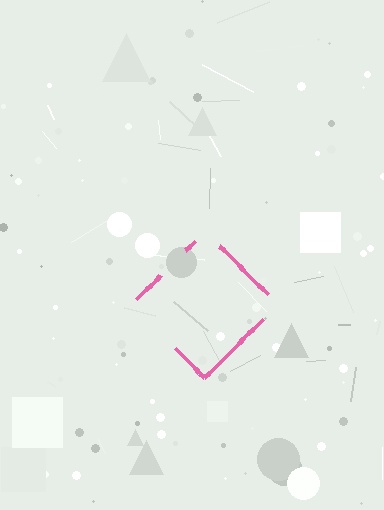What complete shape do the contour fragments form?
The contour fragments form a diamond.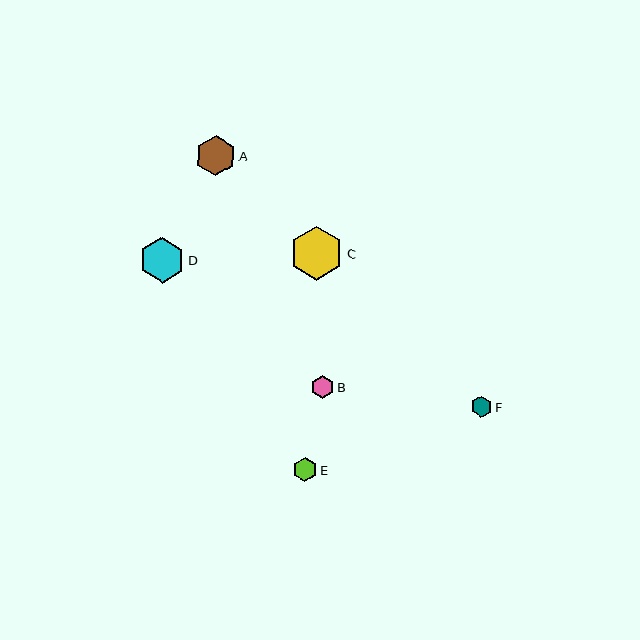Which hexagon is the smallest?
Hexagon F is the smallest with a size of approximately 21 pixels.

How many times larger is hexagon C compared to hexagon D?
Hexagon C is approximately 1.2 times the size of hexagon D.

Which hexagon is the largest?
Hexagon C is the largest with a size of approximately 54 pixels.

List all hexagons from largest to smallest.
From largest to smallest: C, D, A, E, B, F.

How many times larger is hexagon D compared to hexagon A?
Hexagon D is approximately 1.1 times the size of hexagon A.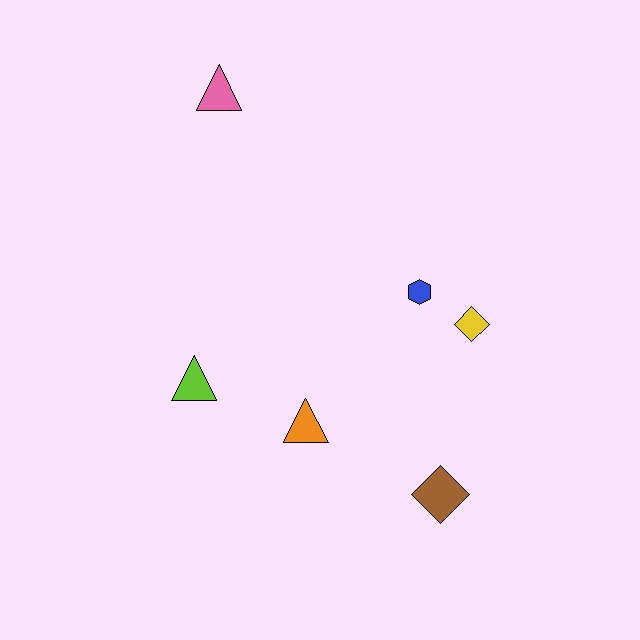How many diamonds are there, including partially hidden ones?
There are 2 diamonds.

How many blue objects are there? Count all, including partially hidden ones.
There is 1 blue object.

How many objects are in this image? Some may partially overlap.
There are 6 objects.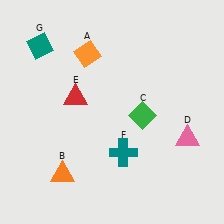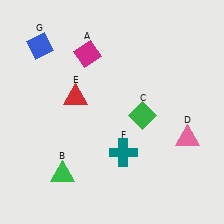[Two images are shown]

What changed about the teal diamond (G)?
In Image 1, G is teal. In Image 2, it changed to blue.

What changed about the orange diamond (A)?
In Image 1, A is orange. In Image 2, it changed to magenta.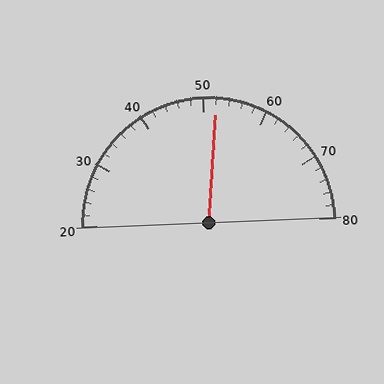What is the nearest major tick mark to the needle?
The nearest major tick mark is 50.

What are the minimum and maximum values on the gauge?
The gauge ranges from 20 to 80.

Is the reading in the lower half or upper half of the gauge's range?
The reading is in the upper half of the range (20 to 80).